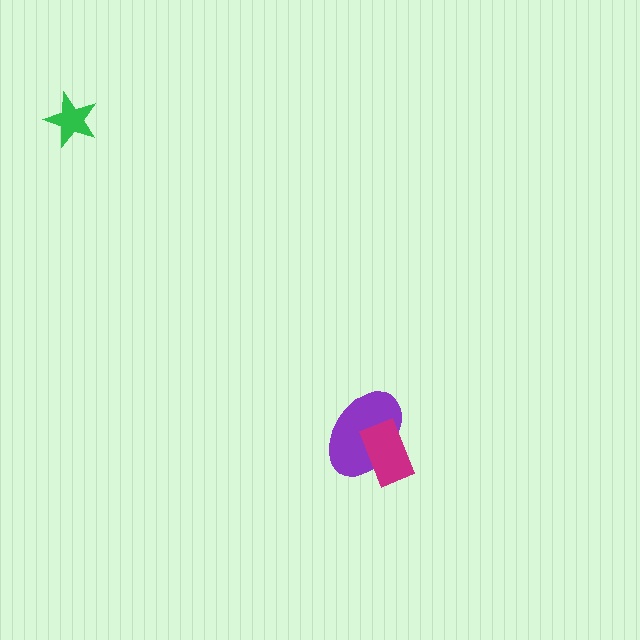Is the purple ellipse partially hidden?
Yes, it is partially covered by another shape.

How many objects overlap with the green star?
0 objects overlap with the green star.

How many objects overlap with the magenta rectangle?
1 object overlaps with the magenta rectangle.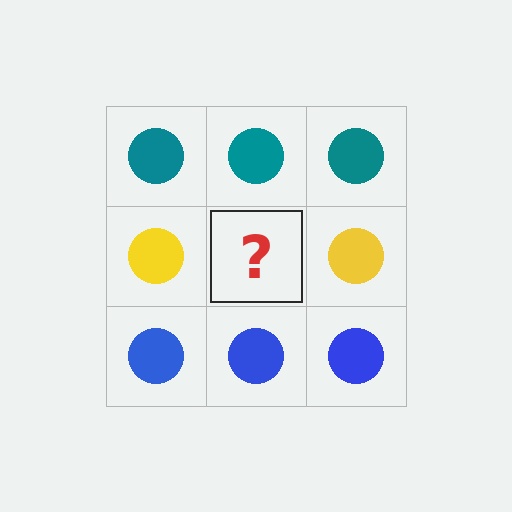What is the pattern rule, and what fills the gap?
The rule is that each row has a consistent color. The gap should be filled with a yellow circle.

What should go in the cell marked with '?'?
The missing cell should contain a yellow circle.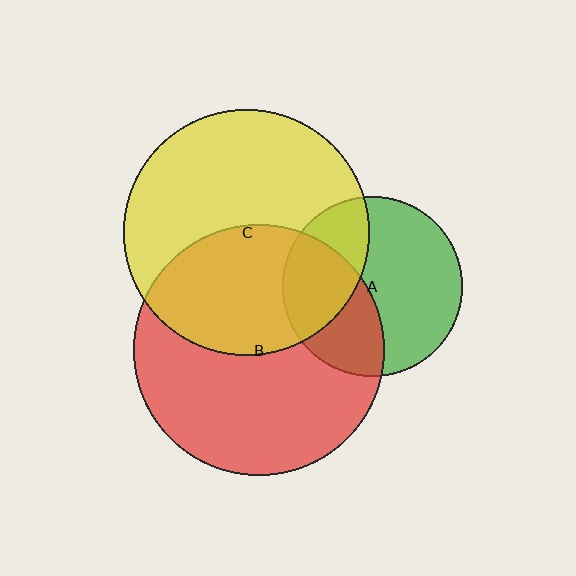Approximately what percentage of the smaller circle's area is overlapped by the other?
Approximately 45%.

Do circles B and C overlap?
Yes.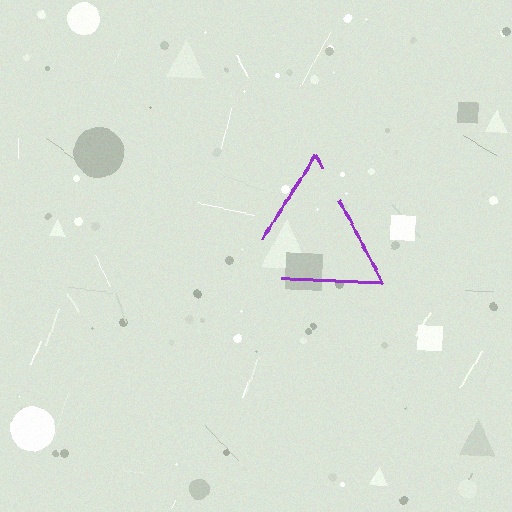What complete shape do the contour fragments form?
The contour fragments form a triangle.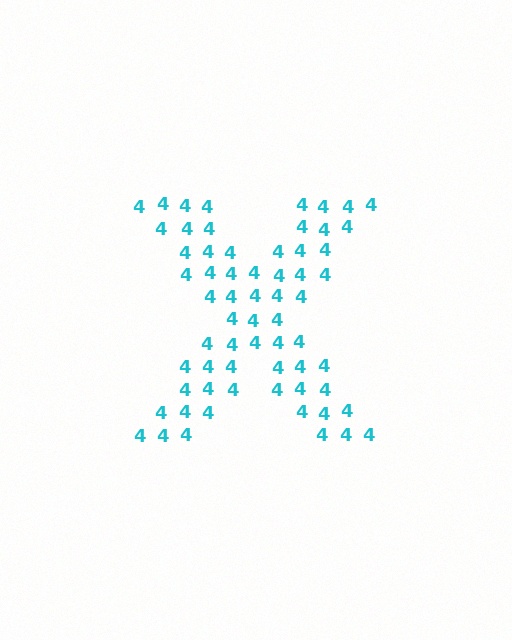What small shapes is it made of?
It is made of small digit 4's.